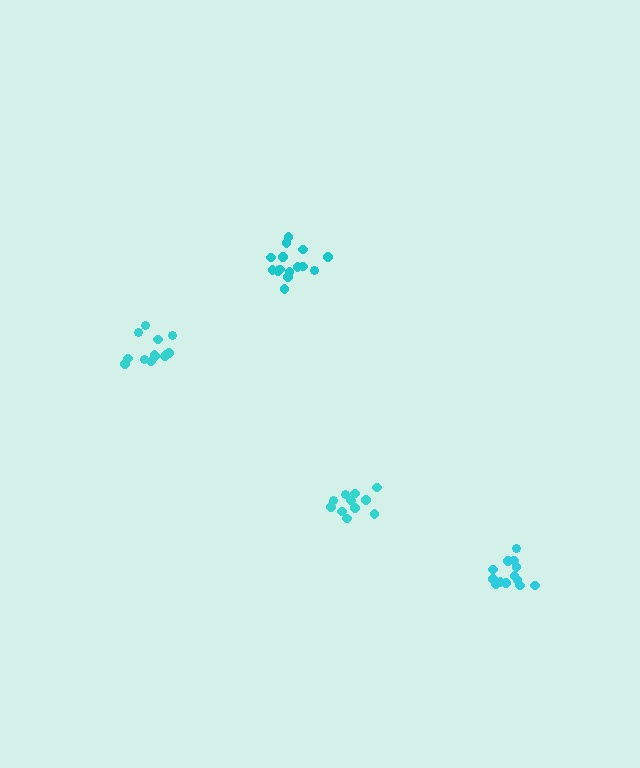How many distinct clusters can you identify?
There are 4 distinct clusters.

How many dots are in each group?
Group 1: 16 dots, Group 2: 11 dots, Group 3: 13 dots, Group 4: 14 dots (54 total).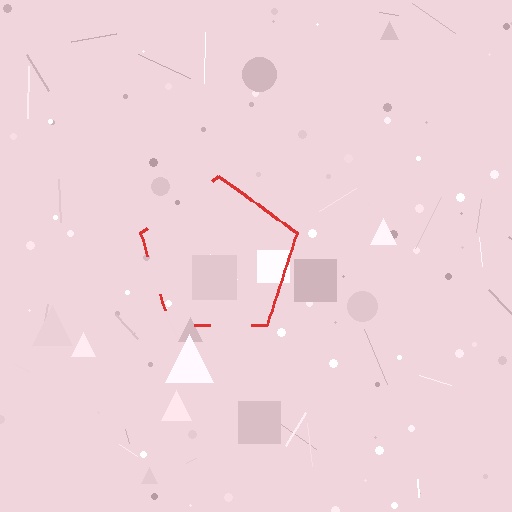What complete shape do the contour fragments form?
The contour fragments form a pentagon.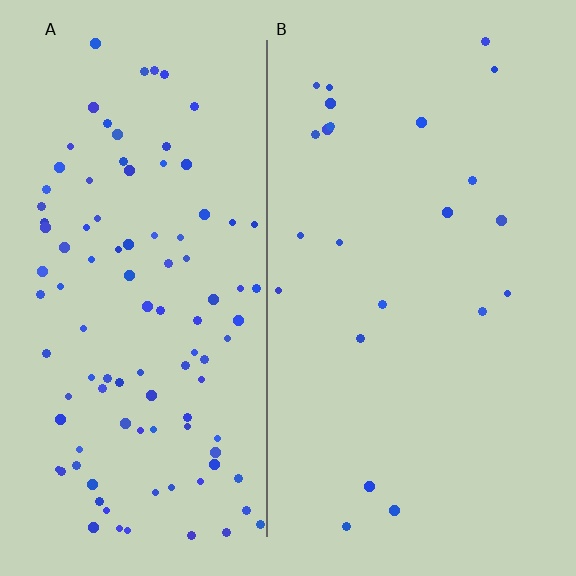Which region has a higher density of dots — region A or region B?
A (the left).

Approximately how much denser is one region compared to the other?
Approximately 4.6× — region A over region B.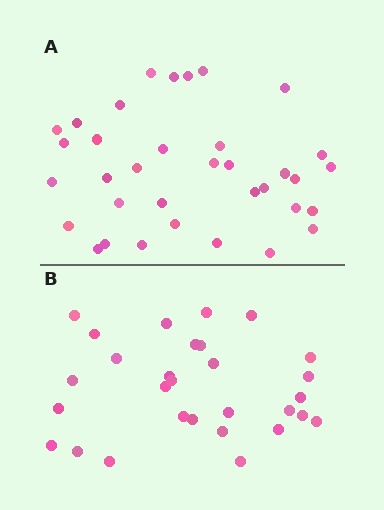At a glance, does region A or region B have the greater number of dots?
Region A (the top region) has more dots.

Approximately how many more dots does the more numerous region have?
Region A has about 6 more dots than region B.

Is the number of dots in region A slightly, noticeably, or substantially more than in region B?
Region A has only slightly more — the two regions are fairly close. The ratio is roughly 1.2 to 1.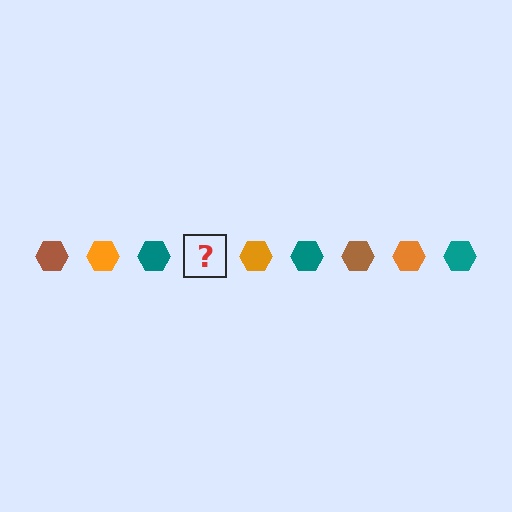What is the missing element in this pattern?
The missing element is a brown hexagon.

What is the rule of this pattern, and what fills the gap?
The rule is that the pattern cycles through brown, orange, teal hexagons. The gap should be filled with a brown hexagon.